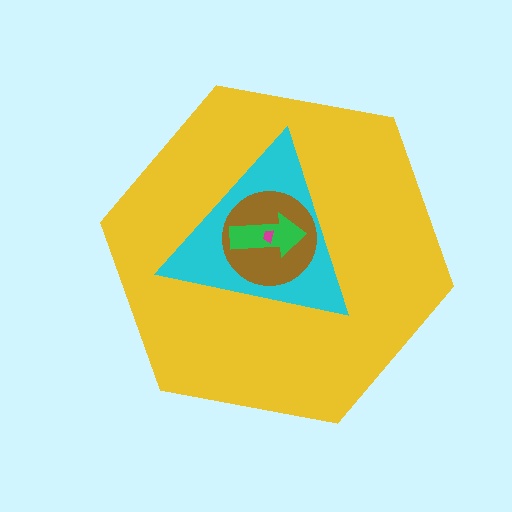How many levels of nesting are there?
5.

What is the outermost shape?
The yellow hexagon.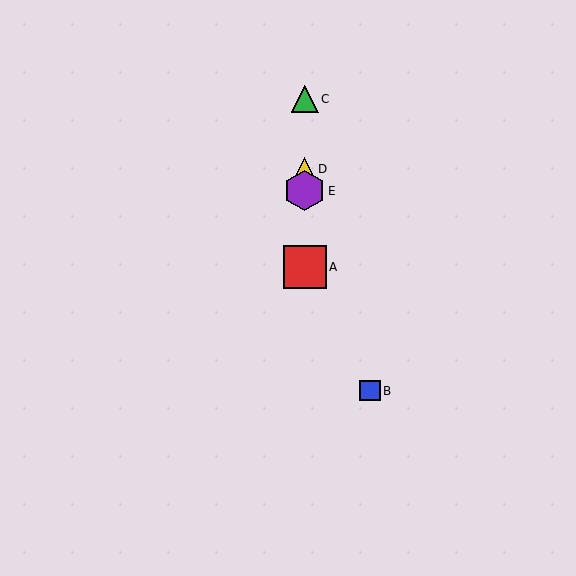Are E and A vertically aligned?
Yes, both are at x≈305.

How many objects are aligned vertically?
4 objects (A, C, D, E) are aligned vertically.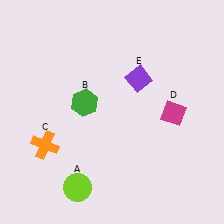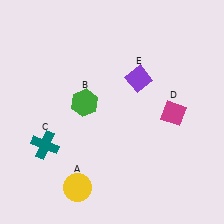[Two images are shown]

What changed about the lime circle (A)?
In Image 1, A is lime. In Image 2, it changed to yellow.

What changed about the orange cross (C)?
In Image 1, C is orange. In Image 2, it changed to teal.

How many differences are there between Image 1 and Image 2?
There are 2 differences between the two images.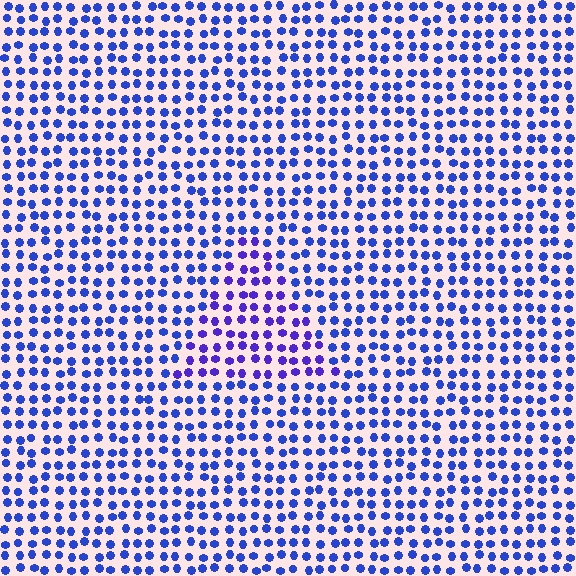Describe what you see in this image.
The image is filled with small blue elements in a uniform arrangement. A triangle-shaped region is visible where the elements are tinted to a slightly different hue, forming a subtle color boundary.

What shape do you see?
I see a triangle.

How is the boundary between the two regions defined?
The boundary is defined purely by a slight shift in hue (about 25 degrees). Spacing, size, and orientation are identical on both sides.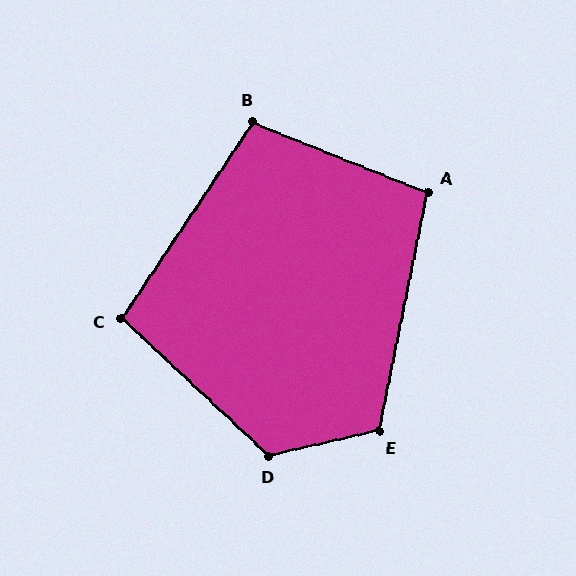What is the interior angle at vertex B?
Approximately 102 degrees (obtuse).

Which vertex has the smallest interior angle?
C, at approximately 99 degrees.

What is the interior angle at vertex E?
Approximately 115 degrees (obtuse).